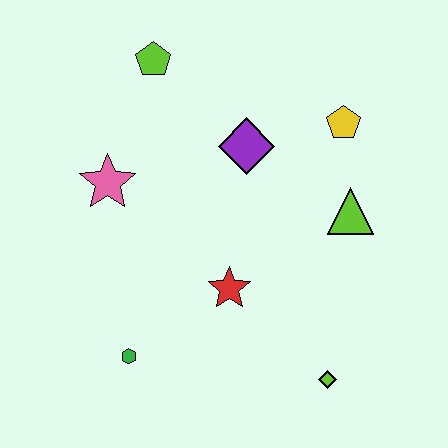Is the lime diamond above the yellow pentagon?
No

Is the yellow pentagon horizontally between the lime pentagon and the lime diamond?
No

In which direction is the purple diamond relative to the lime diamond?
The purple diamond is above the lime diamond.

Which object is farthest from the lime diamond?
The lime pentagon is farthest from the lime diamond.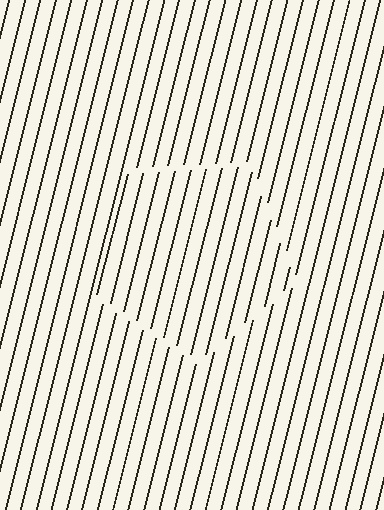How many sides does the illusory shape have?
5 sides — the line-ends trace a pentagon.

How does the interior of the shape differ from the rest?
The interior of the shape contains the same grating, shifted by half a period — the contour is defined by the phase discontinuity where line-ends from the inner and outer gratings abut.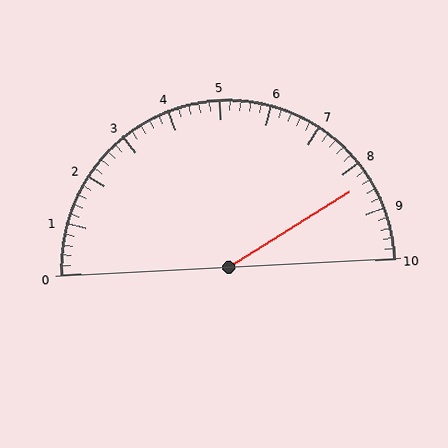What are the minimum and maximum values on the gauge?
The gauge ranges from 0 to 10.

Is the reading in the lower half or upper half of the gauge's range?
The reading is in the upper half of the range (0 to 10).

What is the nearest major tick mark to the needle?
The nearest major tick mark is 8.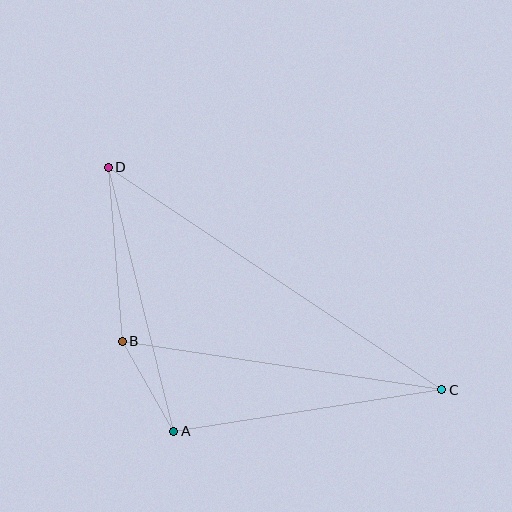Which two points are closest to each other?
Points A and B are closest to each other.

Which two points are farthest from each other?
Points C and D are farthest from each other.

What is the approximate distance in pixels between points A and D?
The distance between A and D is approximately 272 pixels.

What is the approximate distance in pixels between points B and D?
The distance between B and D is approximately 175 pixels.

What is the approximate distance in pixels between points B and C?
The distance between B and C is approximately 324 pixels.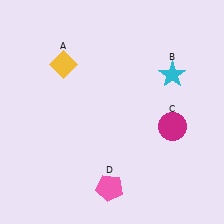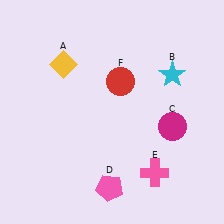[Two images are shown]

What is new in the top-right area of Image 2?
A red circle (F) was added in the top-right area of Image 2.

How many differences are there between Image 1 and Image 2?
There are 2 differences between the two images.